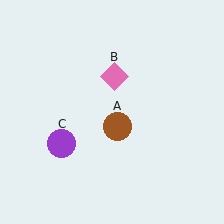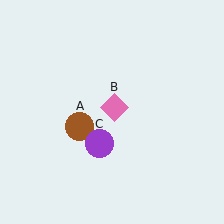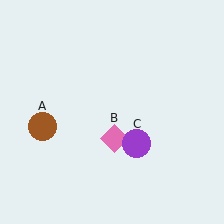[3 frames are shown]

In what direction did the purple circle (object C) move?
The purple circle (object C) moved right.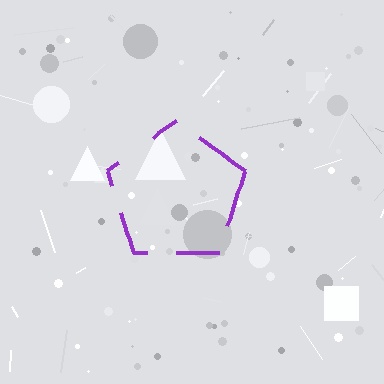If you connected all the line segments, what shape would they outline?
They would outline a pentagon.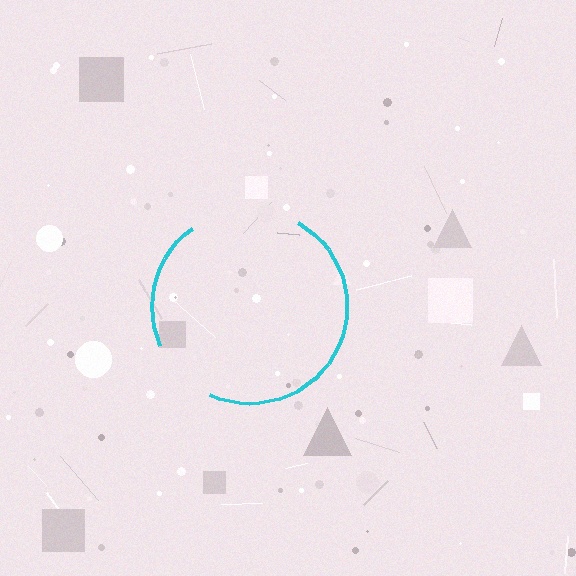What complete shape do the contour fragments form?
The contour fragments form a circle.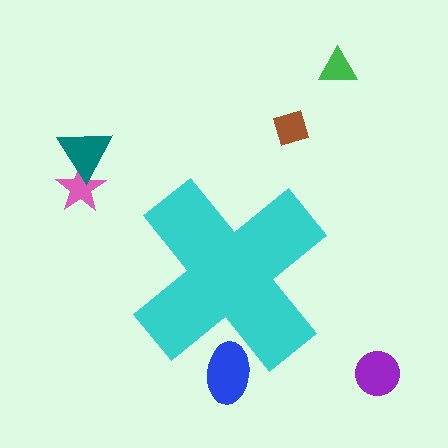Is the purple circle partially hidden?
No, the purple circle is fully visible.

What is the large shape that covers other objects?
A cyan cross.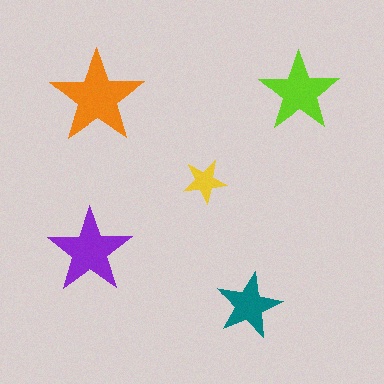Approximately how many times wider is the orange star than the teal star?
About 1.5 times wider.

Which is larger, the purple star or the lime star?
The purple one.